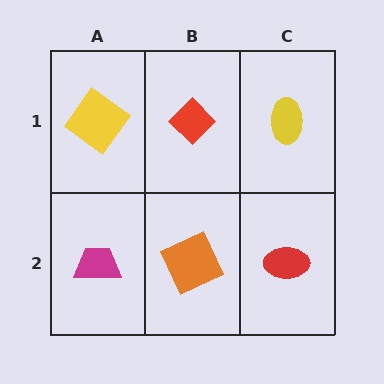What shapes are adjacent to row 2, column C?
A yellow ellipse (row 1, column C), an orange square (row 2, column B).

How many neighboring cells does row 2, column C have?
2.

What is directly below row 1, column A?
A magenta trapezoid.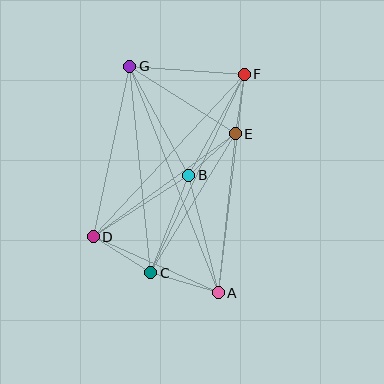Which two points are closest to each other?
Points E and F are closest to each other.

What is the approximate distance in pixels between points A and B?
The distance between A and B is approximately 121 pixels.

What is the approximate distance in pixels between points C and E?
The distance between C and E is approximately 163 pixels.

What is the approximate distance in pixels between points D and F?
The distance between D and F is approximately 222 pixels.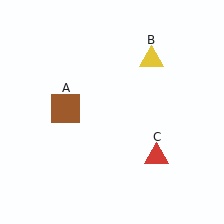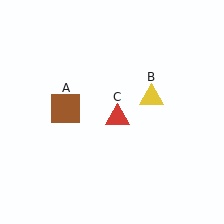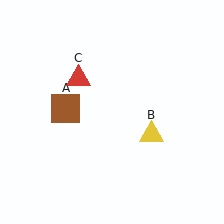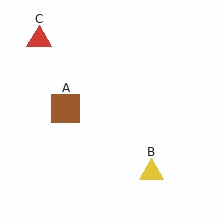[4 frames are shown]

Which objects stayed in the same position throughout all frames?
Brown square (object A) remained stationary.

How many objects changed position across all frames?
2 objects changed position: yellow triangle (object B), red triangle (object C).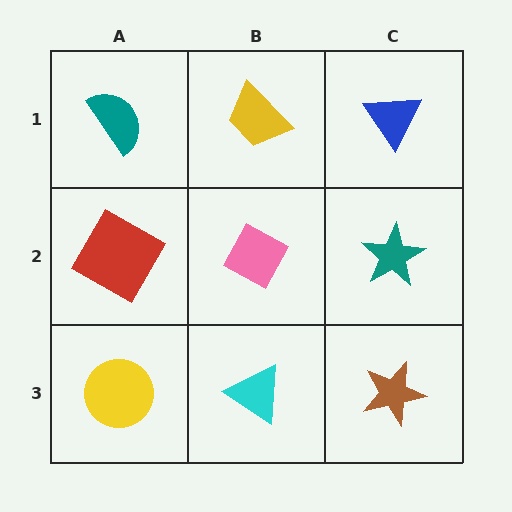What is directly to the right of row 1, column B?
A blue triangle.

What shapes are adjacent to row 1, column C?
A teal star (row 2, column C), a yellow trapezoid (row 1, column B).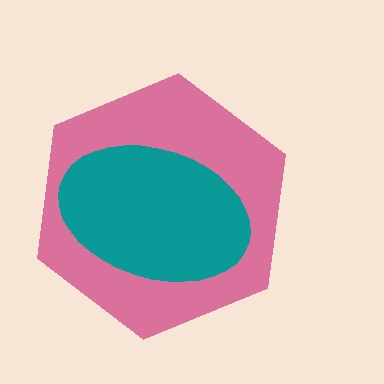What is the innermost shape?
The teal ellipse.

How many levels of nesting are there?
2.